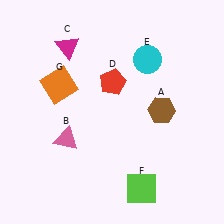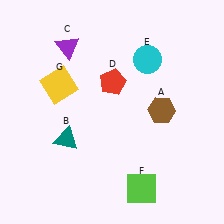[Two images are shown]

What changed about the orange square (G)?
In Image 1, G is orange. In Image 2, it changed to yellow.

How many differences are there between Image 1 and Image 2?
There are 3 differences between the two images.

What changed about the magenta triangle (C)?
In Image 1, C is magenta. In Image 2, it changed to purple.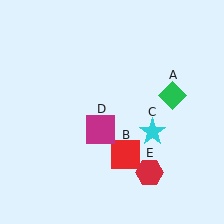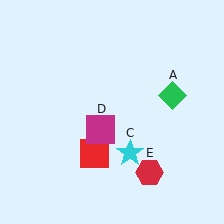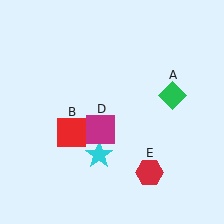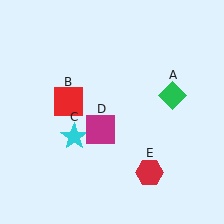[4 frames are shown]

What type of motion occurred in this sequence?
The red square (object B), cyan star (object C) rotated clockwise around the center of the scene.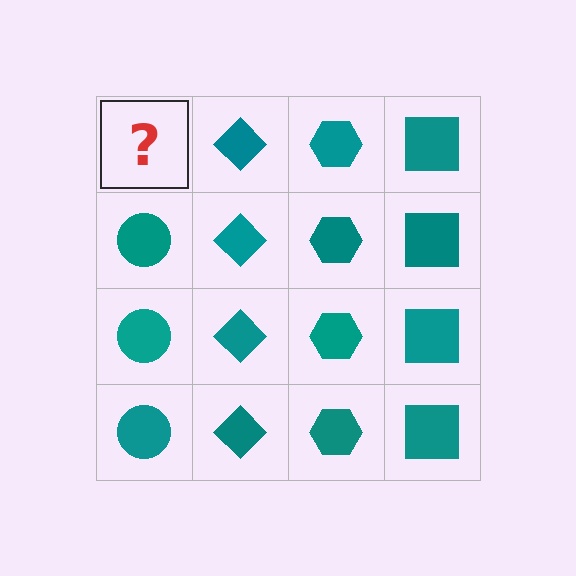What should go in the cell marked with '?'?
The missing cell should contain a teal circle.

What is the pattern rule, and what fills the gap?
The rule is that each column has a consistent shape. The gap should be filled with a teal circle.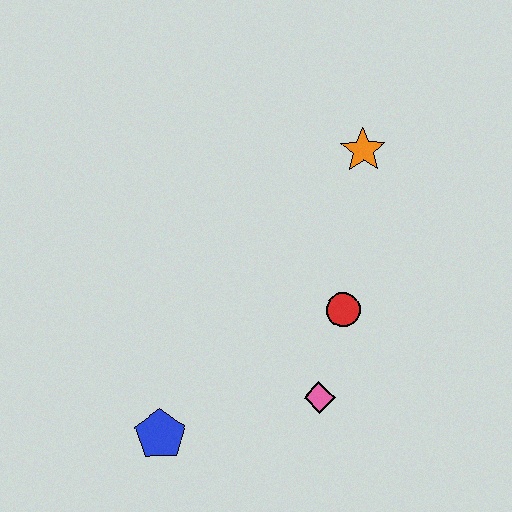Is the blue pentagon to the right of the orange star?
No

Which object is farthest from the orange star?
The blue pentagon is farthest from the orange star.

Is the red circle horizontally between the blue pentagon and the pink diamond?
No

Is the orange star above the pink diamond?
Yes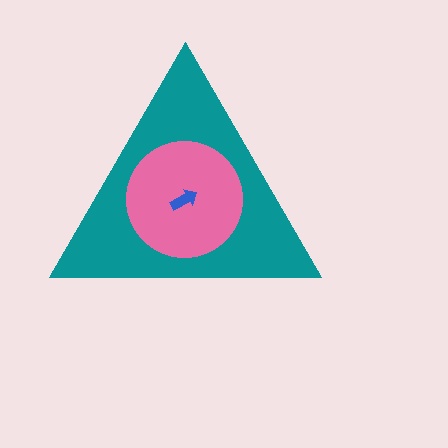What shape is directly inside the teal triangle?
The pink circle.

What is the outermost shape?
The teal triangle.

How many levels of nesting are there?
3.